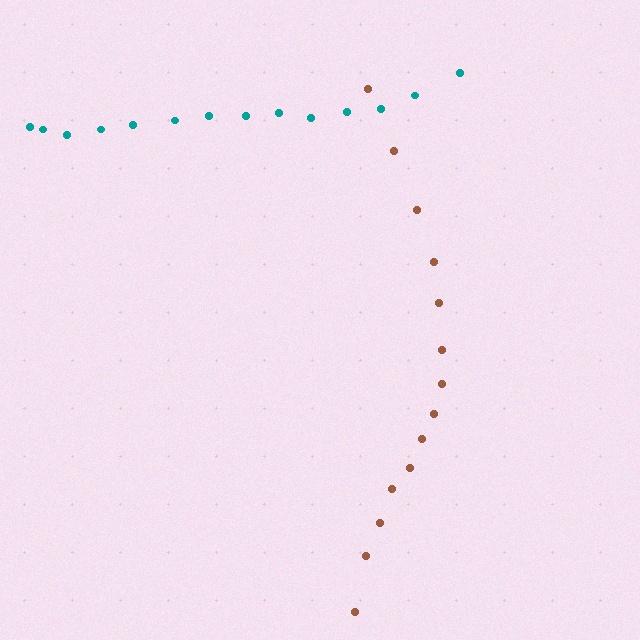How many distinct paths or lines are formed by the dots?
There are 2 distinct paths.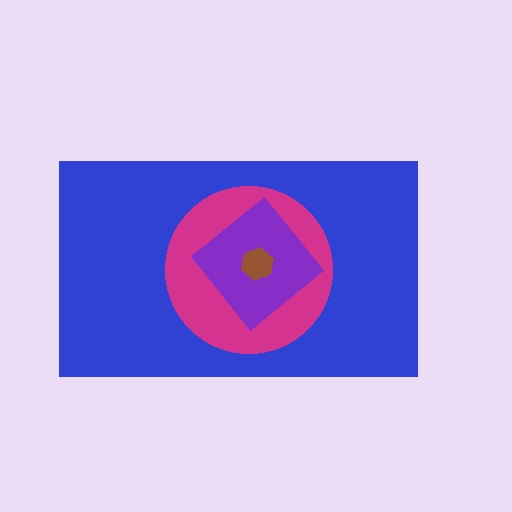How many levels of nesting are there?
4.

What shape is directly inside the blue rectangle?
The magenta circle.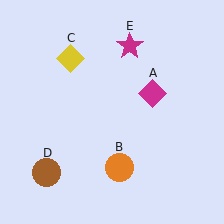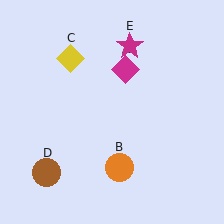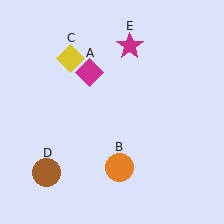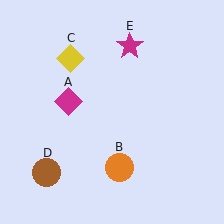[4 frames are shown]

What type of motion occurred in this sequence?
The magenta diamond (object A) rotated counterclockwise around the center of the scene.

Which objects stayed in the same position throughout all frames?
Orange circle (object B) and yellow diamond (object C) and brown circle (object D) and magenta star (object E) remained stationary.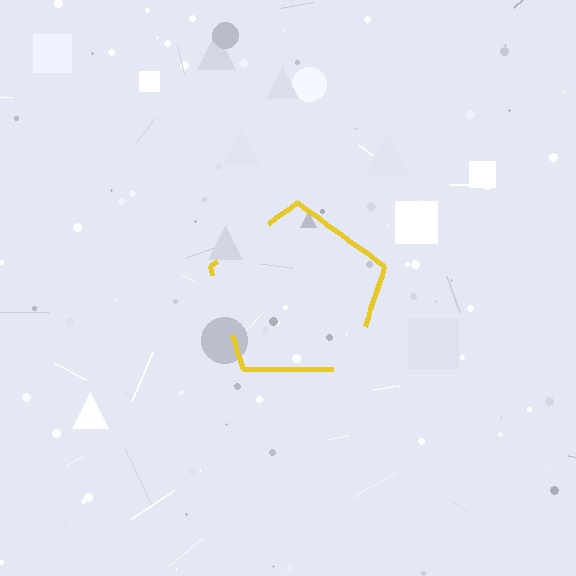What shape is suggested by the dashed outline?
The dashed outline suggests a pentagon.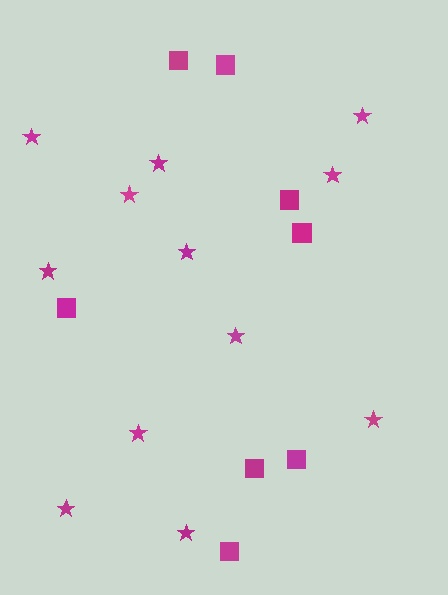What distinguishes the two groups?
There are 2 groups: one group of stars (12) and one group of squares (8).